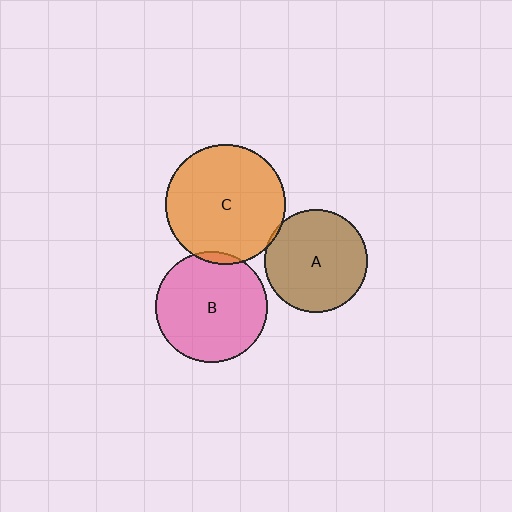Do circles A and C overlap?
Yes.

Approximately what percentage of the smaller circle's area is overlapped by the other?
Approximately 5%.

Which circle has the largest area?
Circle C (orange).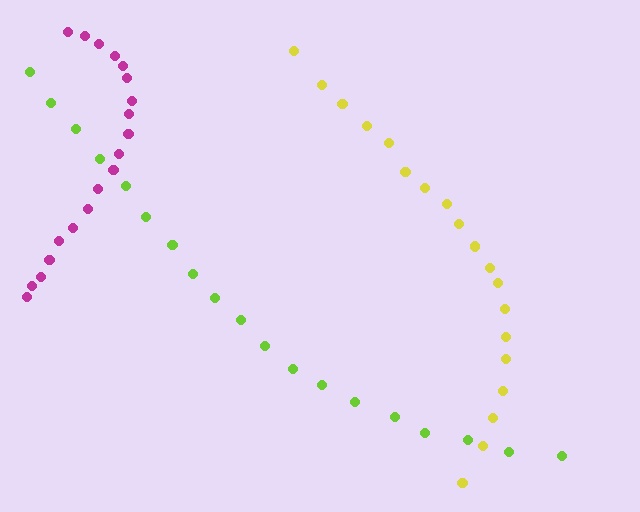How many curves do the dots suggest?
There are 3 distinct paths.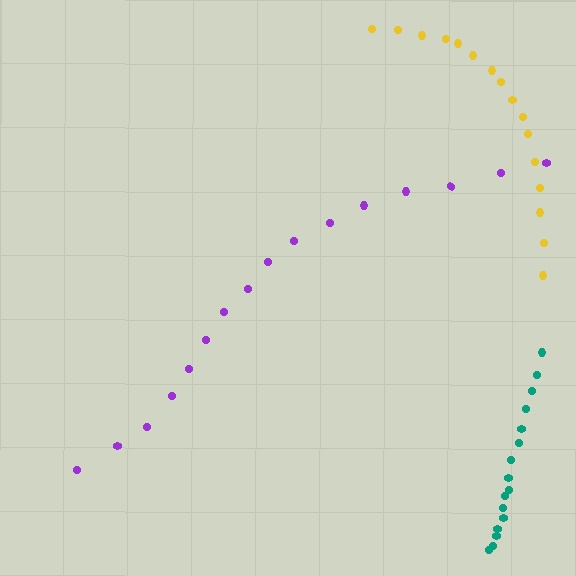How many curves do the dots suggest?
There are 3 distinct paths.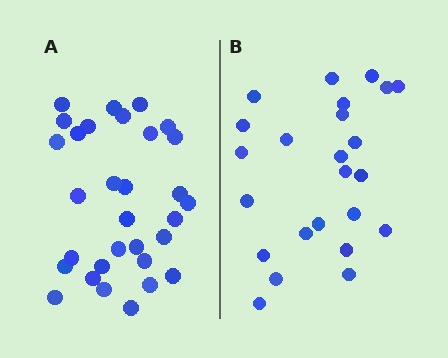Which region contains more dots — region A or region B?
Region A (the left region) has more dots.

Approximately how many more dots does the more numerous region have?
Region A has roughly 8 or so more dots than region B.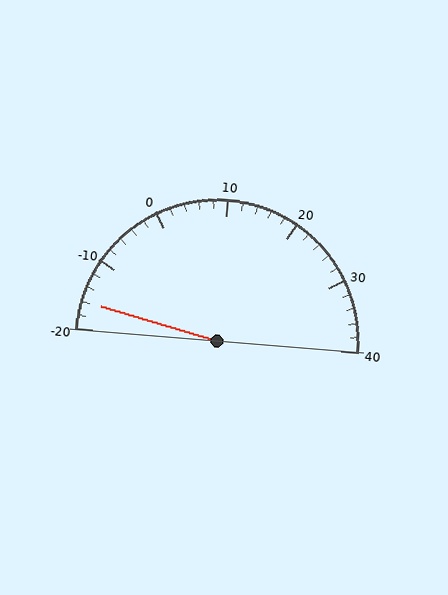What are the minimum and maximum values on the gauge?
The gauge ranges from -20 to 40.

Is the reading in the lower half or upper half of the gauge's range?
The reading is in the lower half of the range (-20 to 40).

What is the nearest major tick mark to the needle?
The nearest major tick mark is -20.